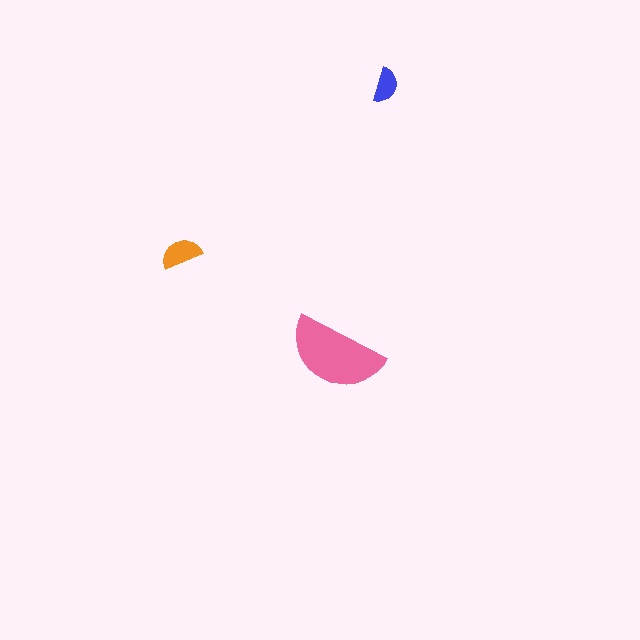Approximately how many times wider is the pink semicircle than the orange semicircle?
About 2.5 times wider.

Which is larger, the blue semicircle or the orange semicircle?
The orange one.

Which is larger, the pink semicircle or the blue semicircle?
The pink one.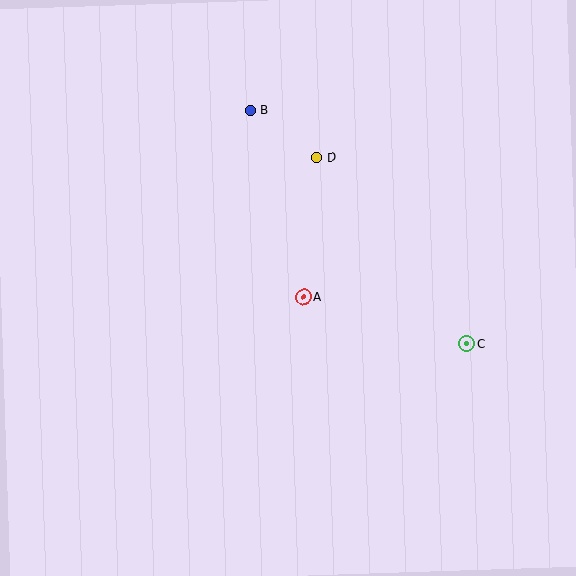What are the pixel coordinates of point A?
Point A is at (304, 297).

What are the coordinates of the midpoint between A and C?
The midpoint between A and C is at (385, 321).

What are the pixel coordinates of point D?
Point D is at (316, 158).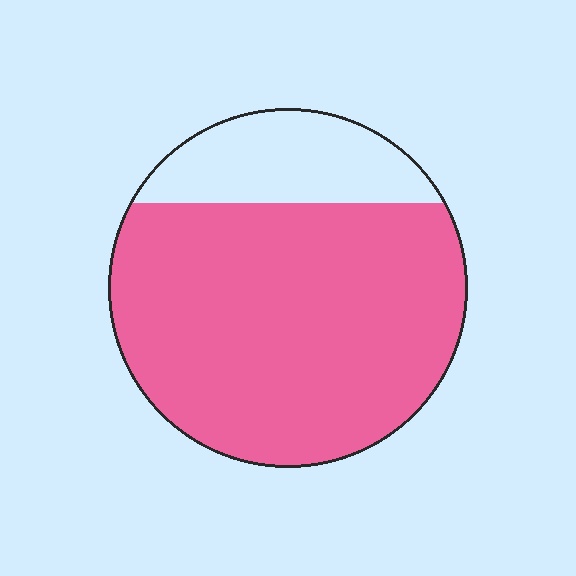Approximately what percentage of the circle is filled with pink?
Approximately 80%.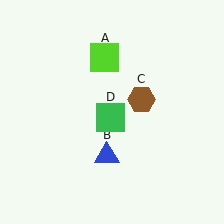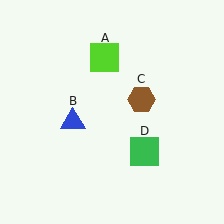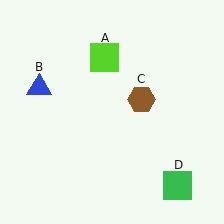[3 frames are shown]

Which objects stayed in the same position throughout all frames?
Lime square (object A) and brown hexagon (object C) remained stationary.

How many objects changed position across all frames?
2 objects changed position: blue triangle (object B), green square (object D).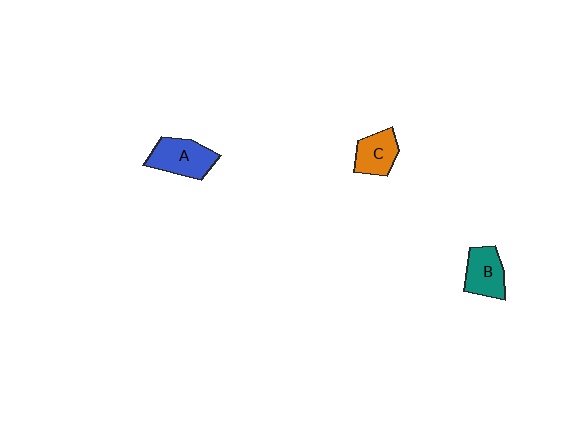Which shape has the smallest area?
Shape C (orange).